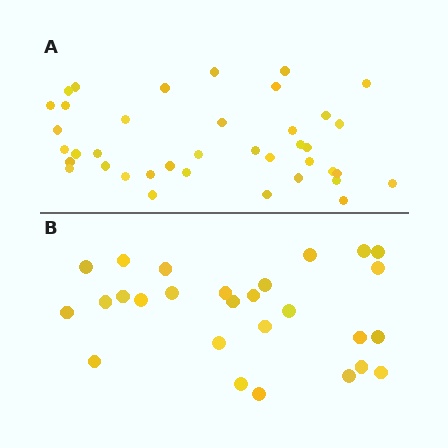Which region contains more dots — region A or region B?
Region A (the top region) has more dots.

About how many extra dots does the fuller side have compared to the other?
Region A has roughly 12 or so more dots than region B.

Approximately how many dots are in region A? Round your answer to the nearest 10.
About 40 dots. (The exact count is 39, which rounds to 40.)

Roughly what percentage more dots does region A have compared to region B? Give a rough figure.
About 45% more.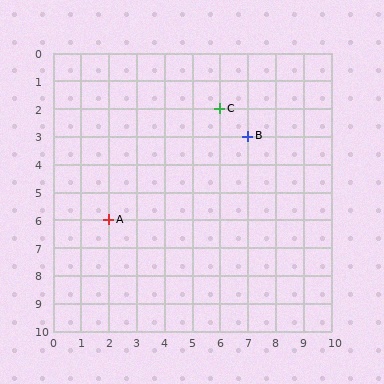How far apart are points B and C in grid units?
Points B and C are 1 column and 1 row apart (about 1.4 grid units diagonally).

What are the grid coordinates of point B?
Point B is at grid coordinates (7, 3).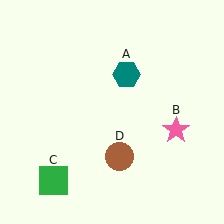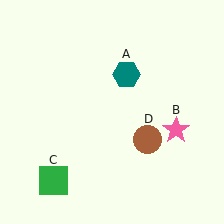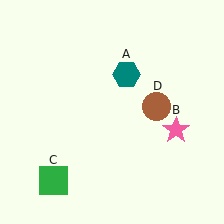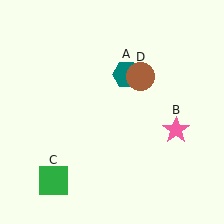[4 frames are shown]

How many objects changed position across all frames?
1 object changed position: brown circle (object D).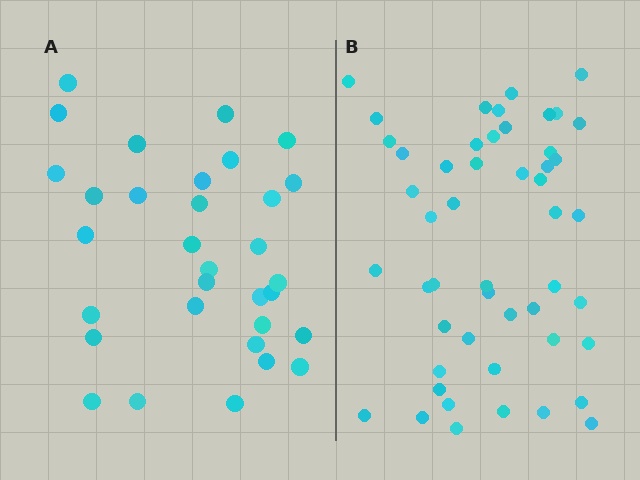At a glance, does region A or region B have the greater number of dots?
Region B (the right region) has more dots.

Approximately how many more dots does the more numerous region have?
Region B has approximately 20 more dots than region A.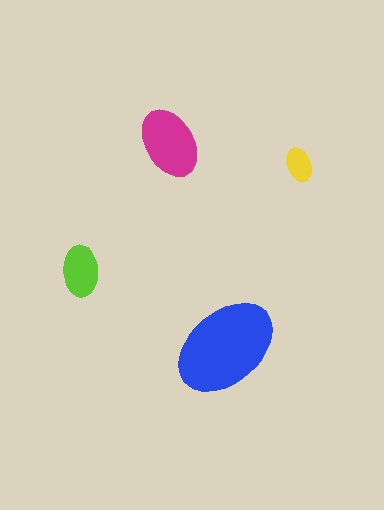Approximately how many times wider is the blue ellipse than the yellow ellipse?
About 3 times wider.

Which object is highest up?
The magenta ellipse is topmost.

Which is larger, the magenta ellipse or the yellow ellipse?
The magenta one.